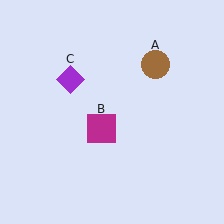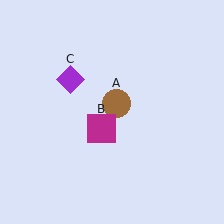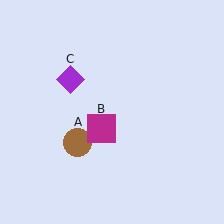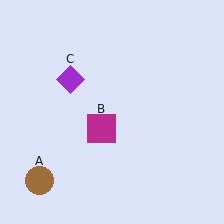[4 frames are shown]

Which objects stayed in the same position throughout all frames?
Magenta square (object B) and purple diamond (object C) remained stationary.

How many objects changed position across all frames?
1 object changed position: brown circle (object A).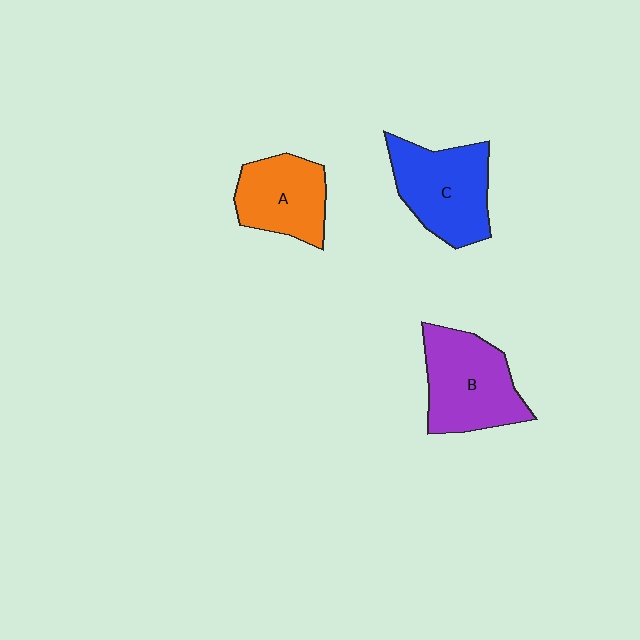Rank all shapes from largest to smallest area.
From largest to smallest: B (purple), C (blue), A (orange).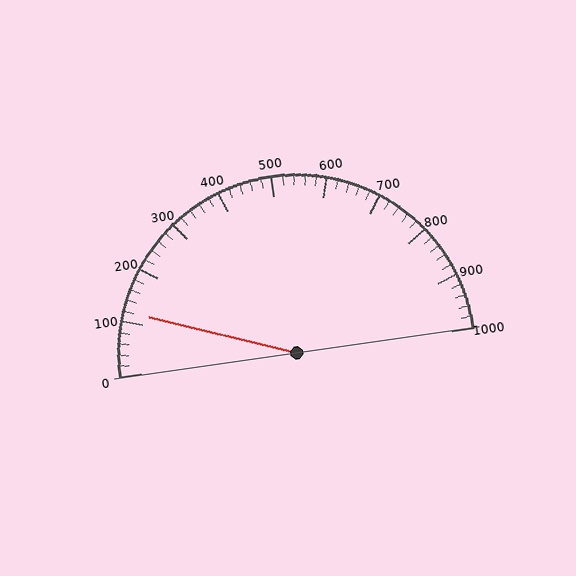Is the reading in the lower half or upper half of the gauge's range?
The reading is in the lower half of the range (0 to 1000).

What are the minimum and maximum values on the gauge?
The gauge ranges from 0 to 1000.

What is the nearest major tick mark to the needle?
The nearest major tick mark is 100.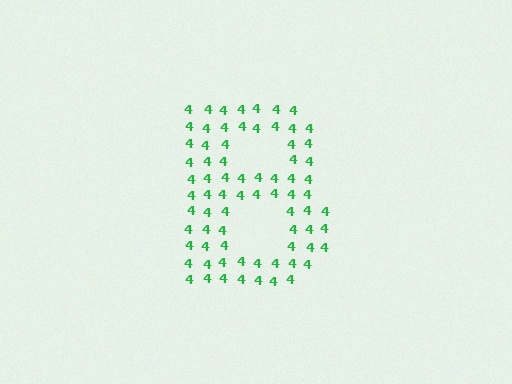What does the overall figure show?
The overall figure shows the letter B.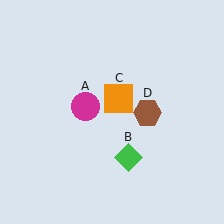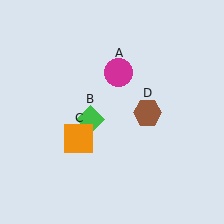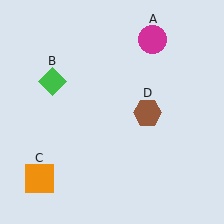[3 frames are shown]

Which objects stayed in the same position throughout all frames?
Brown hexagon (object D) remained stationary.